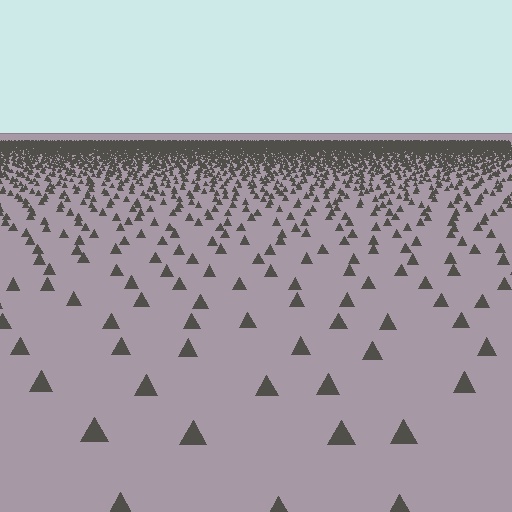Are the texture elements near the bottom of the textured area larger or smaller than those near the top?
Larger. Near the bottom, elements are closer to the viewer and appear at a bigger on-screen size.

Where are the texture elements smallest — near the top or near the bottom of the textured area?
Near the top.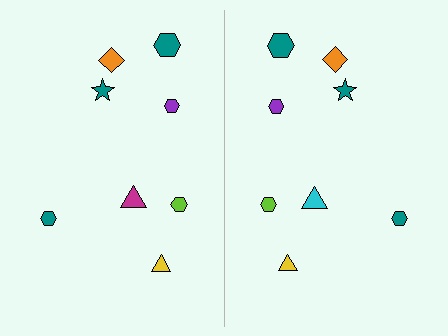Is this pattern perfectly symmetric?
No, the pattern is not perfectly symmetric. The cyan triangle on the right side breaks the symmetry — its mirror counterpart is magenta.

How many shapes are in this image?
There are 16 shapes in this image.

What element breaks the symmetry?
The cyan triangle on the right side breaks the symmetry — its mirror counterpart is magenta.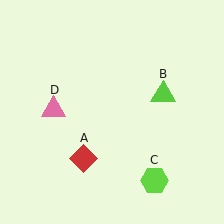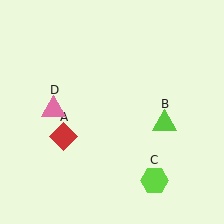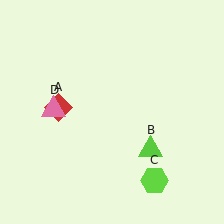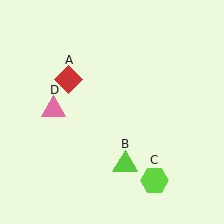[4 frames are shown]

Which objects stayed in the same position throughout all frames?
Lime hexagon (object C) and pink triangle (object D) remained stationary.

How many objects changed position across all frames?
2 objects changed position: red diamond (object A), lime triangle (object B).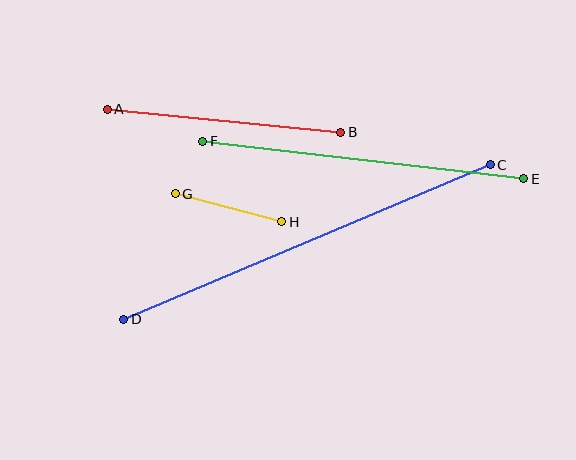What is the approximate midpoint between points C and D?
The midpoint is at approximately (307, 242) pixels.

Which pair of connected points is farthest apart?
Points C and D are farthest apart.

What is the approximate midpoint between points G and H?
The midpoint is at approximately (229, 208) pixels.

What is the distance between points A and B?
The distance is approximately 235 pixels.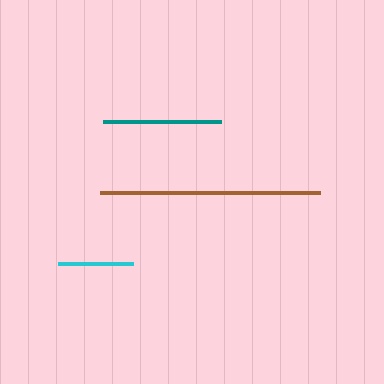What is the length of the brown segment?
The brown segment is approximately 220 pixels long.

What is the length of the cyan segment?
The cyan segment is approximately 75 pixels long.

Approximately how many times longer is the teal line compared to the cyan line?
The teal line is approximately 1.6 times the length of the cyan line.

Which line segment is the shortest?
The cyan line is the shortest at approximately 75 pixels.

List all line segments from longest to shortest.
From longest to shortest: brown, teal, cyan.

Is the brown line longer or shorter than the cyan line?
The brown line is longer than the cyan line.